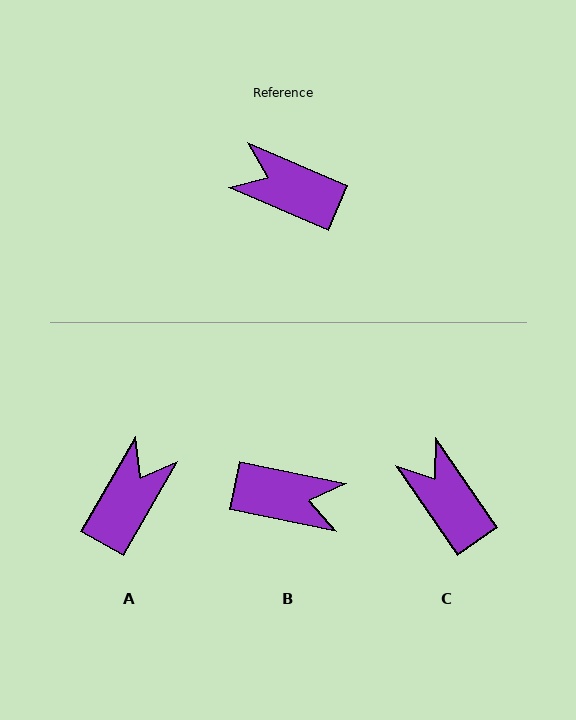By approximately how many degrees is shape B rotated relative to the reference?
Approximately 169 degrees clockwise.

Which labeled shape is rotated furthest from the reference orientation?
B, about 169 degrees away.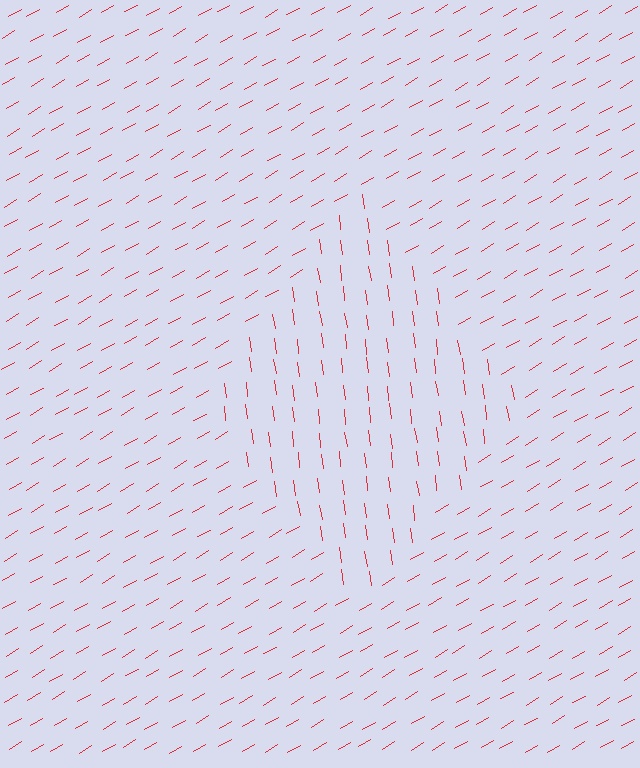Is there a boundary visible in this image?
Yes, there is a texture boundary formed by a change in line orientation.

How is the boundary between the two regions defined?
The boundary is defined purely by a change in line orientation (approximately 67 degrees difference). All lines are the same color and thickness.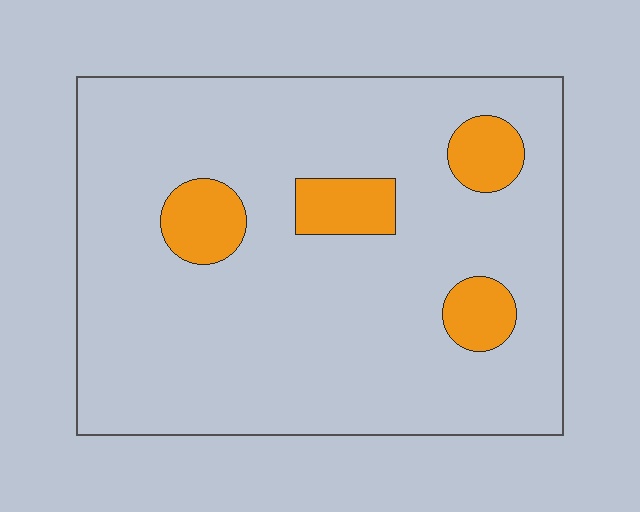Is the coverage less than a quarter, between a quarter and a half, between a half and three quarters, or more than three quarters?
Less than a quarter.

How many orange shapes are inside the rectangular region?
4.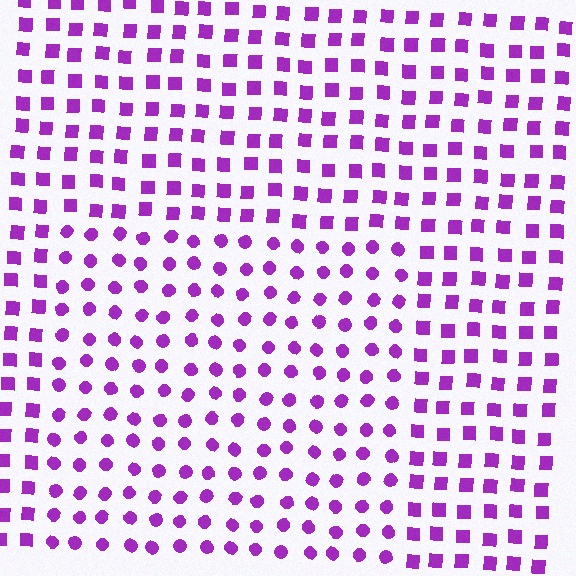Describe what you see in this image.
The image is filled with small purple elements arranged in a uniform grid. A rectangle-shaped region contains circles, while the surrounding area contains squares. The boundary is defined purely by the change in element shape.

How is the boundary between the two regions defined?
The boundary is defined by a change in element shape: circles inside vs. squares outside. All elements share the same color and spacing.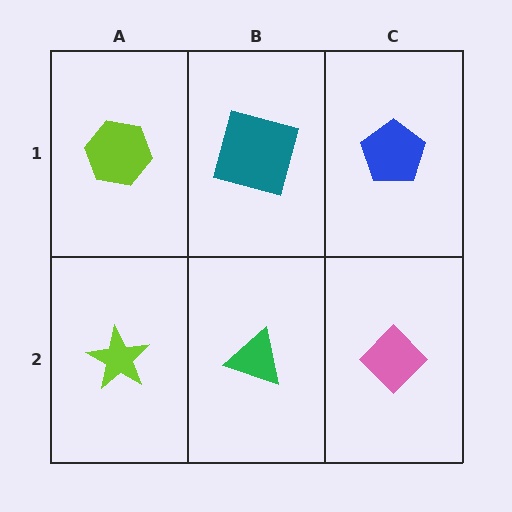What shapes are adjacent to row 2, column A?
A lime hexagon (row 1, column A), a green triangle (row 2, column B).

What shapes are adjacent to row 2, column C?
A blue pentagon (row 1, column C), a green triangle (row 2, column B).